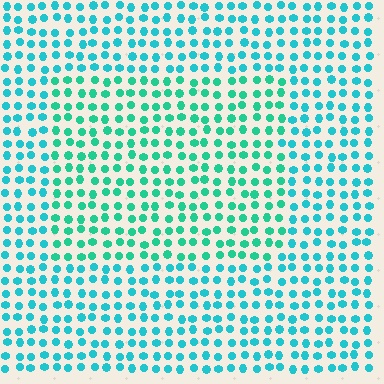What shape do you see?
I see a rectangle.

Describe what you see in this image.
The image is filled with small cyan elements in a uniform arrangement. A rectangle-shaped region is visible where the elements are tinted to a slightly different hue, forming a subtle color boundary.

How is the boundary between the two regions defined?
The boundary is defined purely by a slight shift in hue (about 24 degrees). Spacing, size, and orientation are identical on both sides.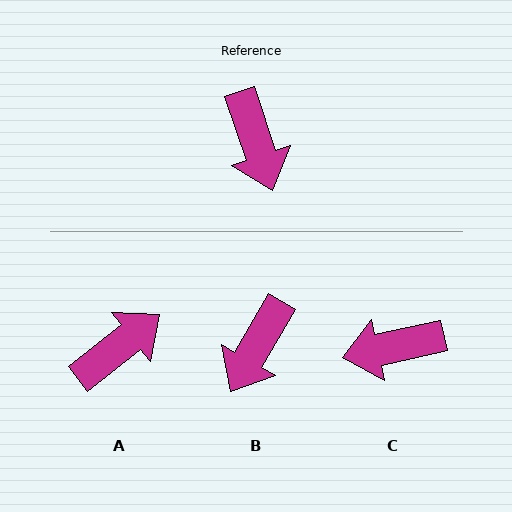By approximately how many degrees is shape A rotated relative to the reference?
Approximately 110 degrees counter-clockwise.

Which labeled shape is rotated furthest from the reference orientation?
A, about 110 degrees away.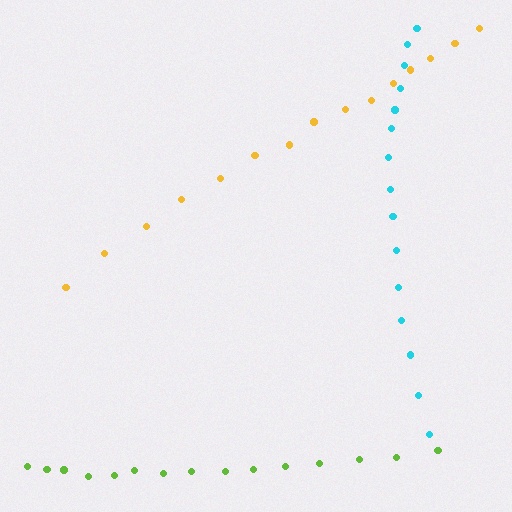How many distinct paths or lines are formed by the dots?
There are 3 distinct paths.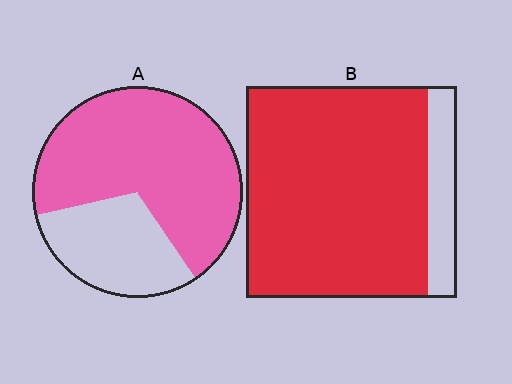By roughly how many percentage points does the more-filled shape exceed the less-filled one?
By roughly 15 percentage points (B over A).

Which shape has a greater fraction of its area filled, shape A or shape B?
Shape B.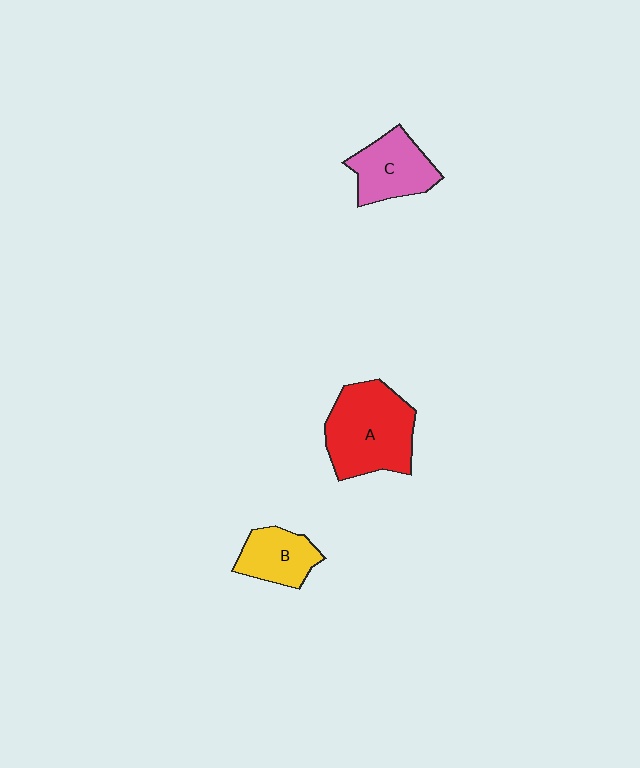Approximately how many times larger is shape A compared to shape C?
Approximately 1.6 times.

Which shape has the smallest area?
Shape B (yellow).